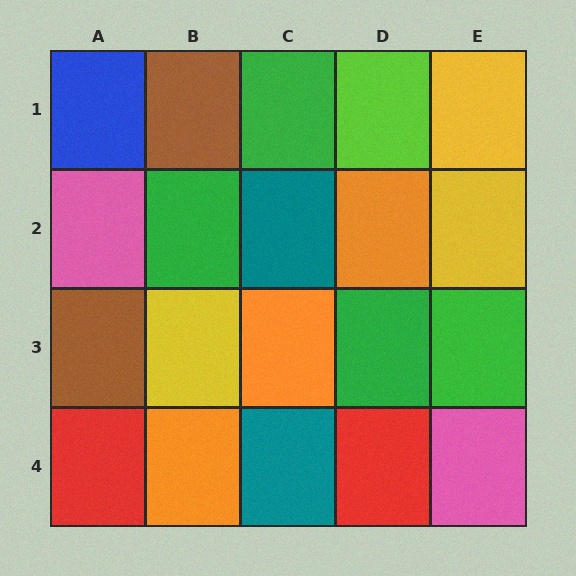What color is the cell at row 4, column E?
Pink.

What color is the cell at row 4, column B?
Orange.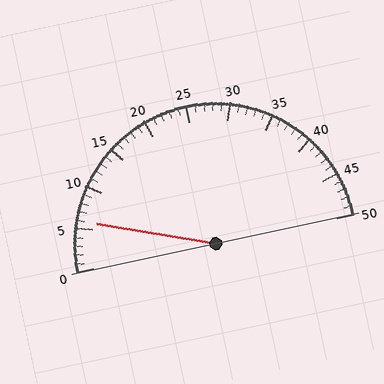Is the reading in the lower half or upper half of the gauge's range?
The reading is in the lower half of the range (0 to 50).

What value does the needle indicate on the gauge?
The needle indicates approximately 6.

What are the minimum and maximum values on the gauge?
The gauge ranges from 0 to 50.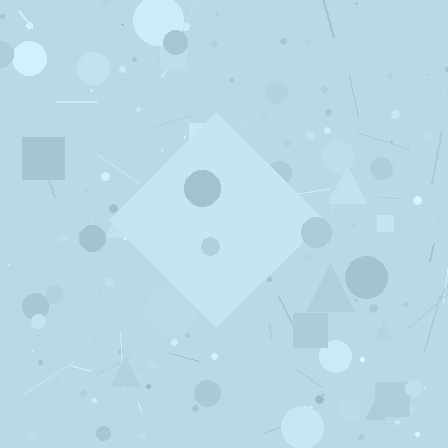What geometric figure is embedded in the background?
A diamond is embedded in the background.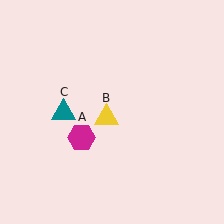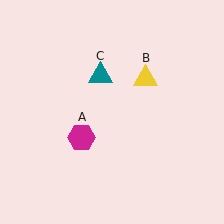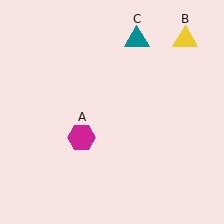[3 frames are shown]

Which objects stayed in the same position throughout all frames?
Magenta hexagon (object A) remained stationary.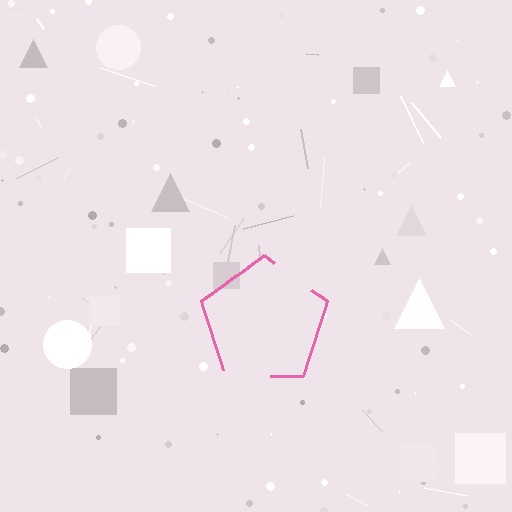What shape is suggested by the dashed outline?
The dashed outline suggests a pentagon.